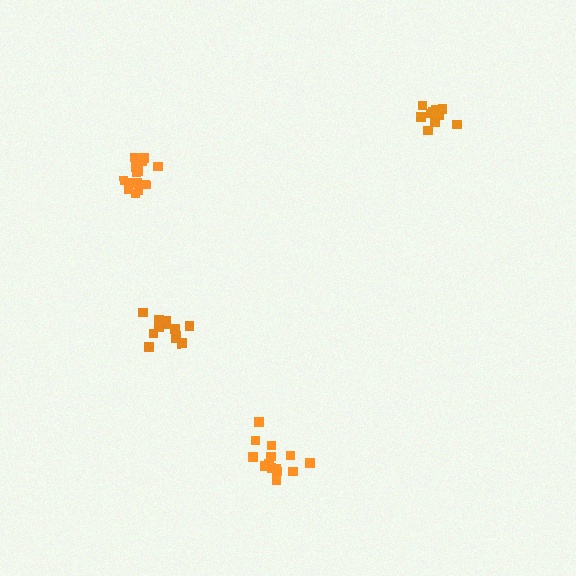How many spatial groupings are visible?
There are 4 spatial groupings.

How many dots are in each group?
Group 1: 14 dots, Group 2: 10 dots, Group 3: 12 dots, Group 4: 14 dots (50 total).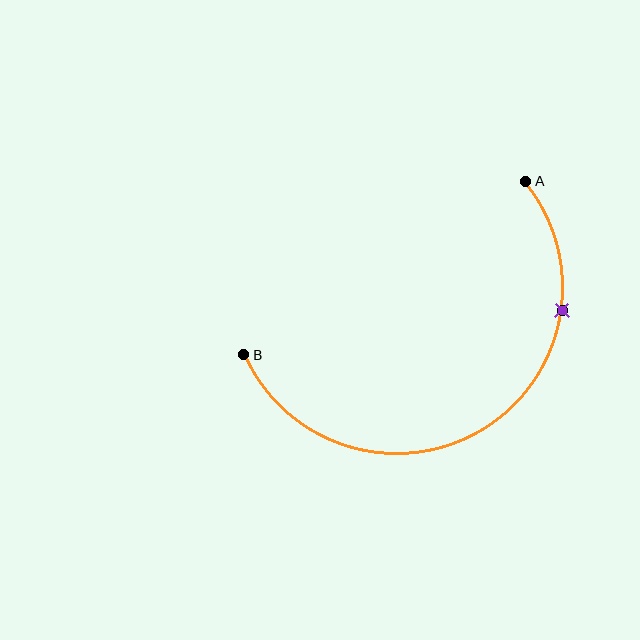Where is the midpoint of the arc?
The arc midpoint is the point on the curve farthest from the straight line joining A and B. It sits below that line.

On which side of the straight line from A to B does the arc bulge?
The arc bulges below the straight line connecting A and B.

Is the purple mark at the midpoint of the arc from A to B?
No. The purple mark lies on the arc but is closer to endpoint A. The arc midpoint would be at the point on the curve equidistant along the arc from both A and B.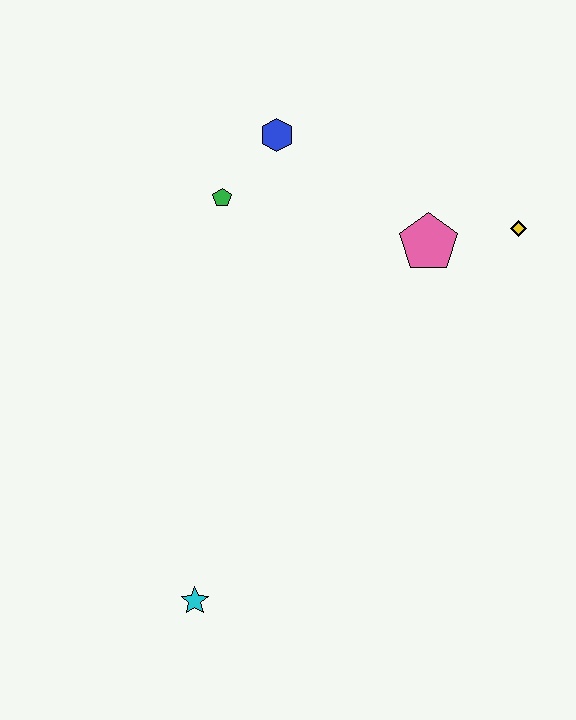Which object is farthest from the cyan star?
The yellow diamond is farthest from the cyan star.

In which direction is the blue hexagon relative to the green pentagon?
The blue hexagon is above the green pentagon.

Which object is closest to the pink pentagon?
The yellow diamond is closest to the pink pentagon.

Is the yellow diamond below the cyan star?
No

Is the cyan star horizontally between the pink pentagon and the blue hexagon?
No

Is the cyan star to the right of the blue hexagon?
No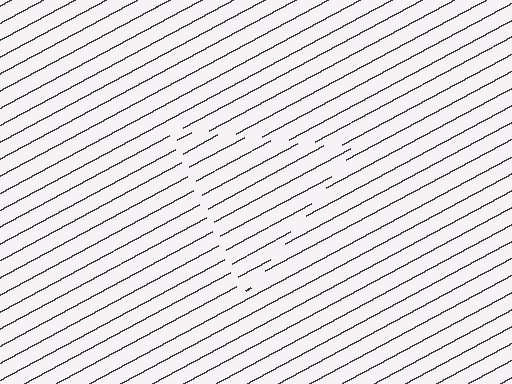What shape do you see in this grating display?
An illusory triangle. The interior of the shape contains the same grating, shifted by half a period — the contour is defined by the phase discontinuity where line-ends from the inner and outer gratings abut.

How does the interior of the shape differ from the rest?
The interior of the shape contains the same grating, shifted by half a period — the contour is defined by the phase discontinuity where line-ends from the inner and outer gratings abut.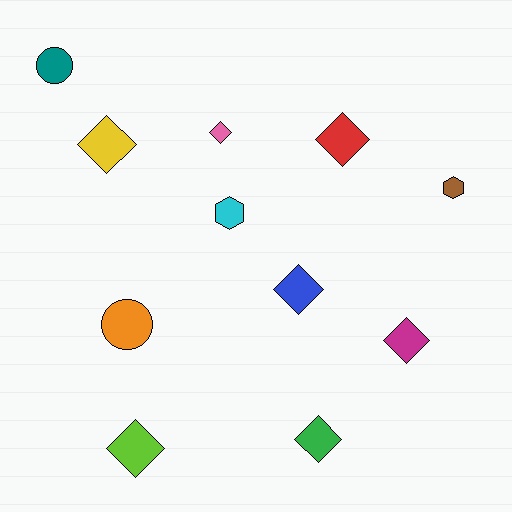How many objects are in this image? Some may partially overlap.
There are 11 objects.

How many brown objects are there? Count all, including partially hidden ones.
There is 1 brown object.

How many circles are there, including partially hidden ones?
There are 2 circles.